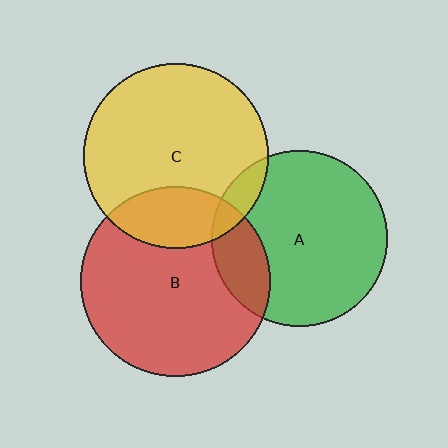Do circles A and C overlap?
Yes.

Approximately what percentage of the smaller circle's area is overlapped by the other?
Approximately 10%.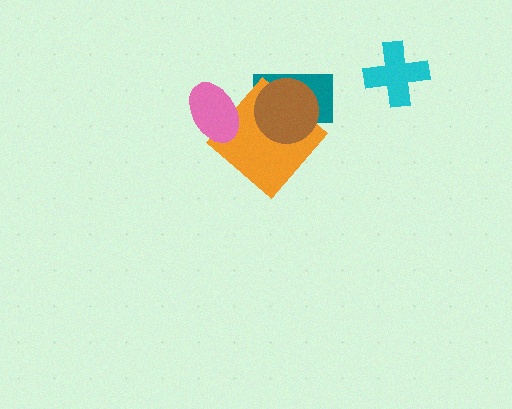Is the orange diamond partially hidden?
Yes, it is partially covered by another shape.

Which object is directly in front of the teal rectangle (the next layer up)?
The orange diamond is directly in front of the teal rectangle.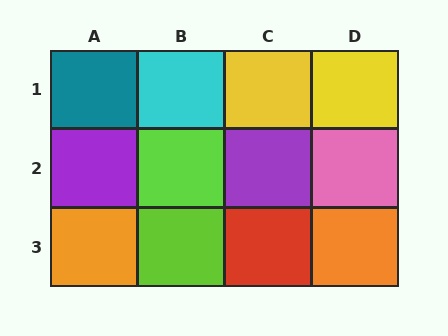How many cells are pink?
1 cell is pink.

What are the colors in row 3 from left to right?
Orange, lime, red, orange.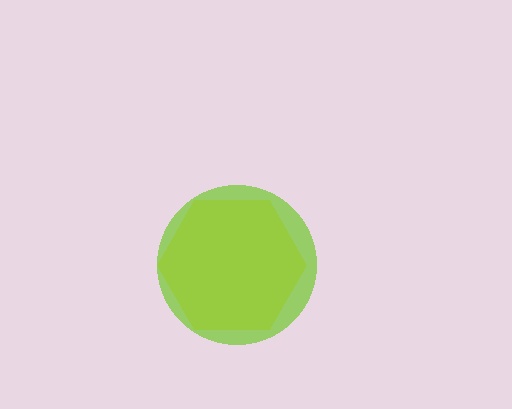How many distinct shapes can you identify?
There are 2 distinct shapes: a yellow hexagon, a lime circle.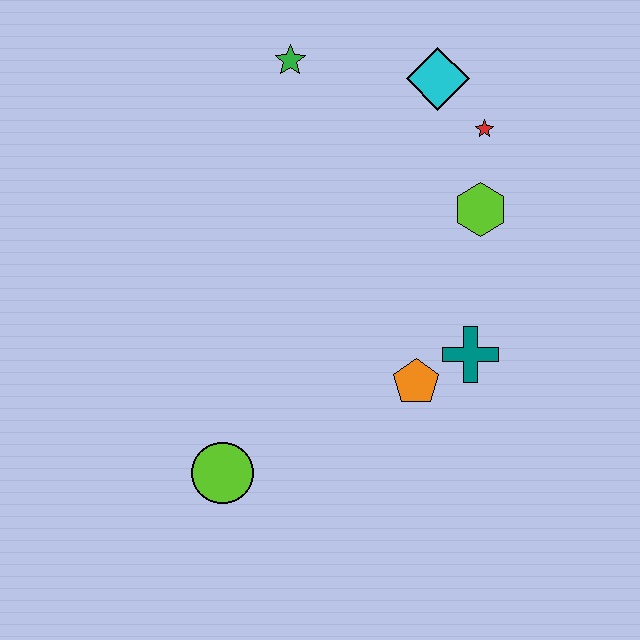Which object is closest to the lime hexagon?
The red star is closest to the lime hexagon.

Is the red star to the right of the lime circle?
Yes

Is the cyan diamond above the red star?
Yes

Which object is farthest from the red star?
The lime circle is farthest from the red star.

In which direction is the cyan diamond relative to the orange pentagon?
The cyan diamond is above the orange pentagon.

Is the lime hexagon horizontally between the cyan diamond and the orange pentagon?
No